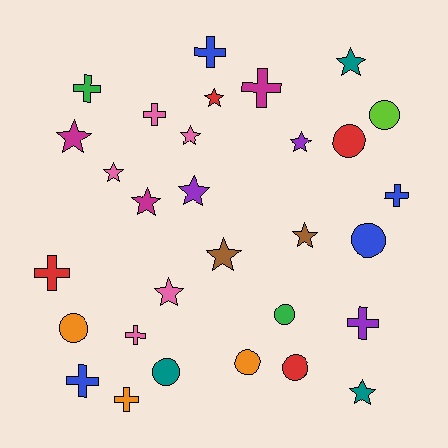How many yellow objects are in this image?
There are no yellow objects.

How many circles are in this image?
There are 8 circles.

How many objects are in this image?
There are 30 objects.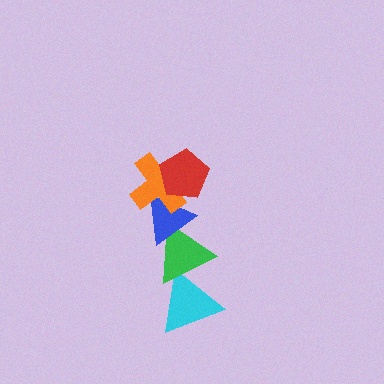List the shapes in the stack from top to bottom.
From top to bottom: the red pentagon, the orange cross, the blue triangle, the green triangle, the cyan triangle.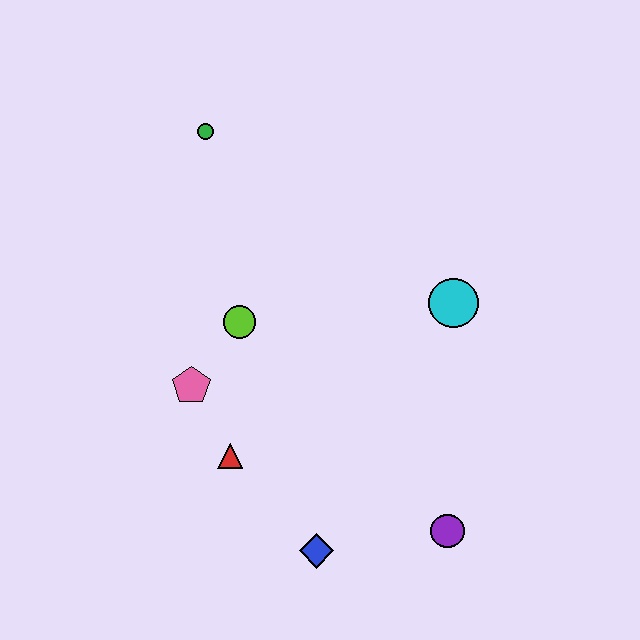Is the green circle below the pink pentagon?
No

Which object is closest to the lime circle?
The pink pentagon is closest to the lime circle.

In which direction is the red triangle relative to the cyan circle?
The red triangle is to the left of the cyan circle.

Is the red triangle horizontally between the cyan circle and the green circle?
Yes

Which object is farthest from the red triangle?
The green circle is farthest from the red triangle.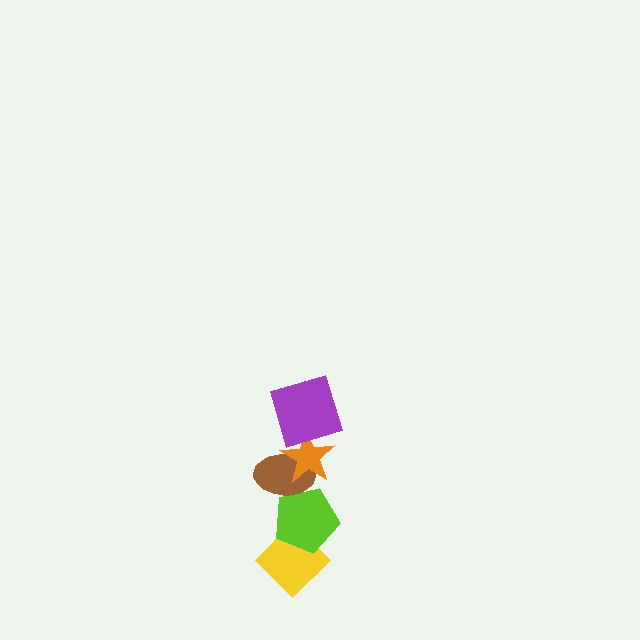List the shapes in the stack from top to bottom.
From top to bottom: the purple square, the orange star, the brown ellipse, the lime pentagon, the yellow diamond.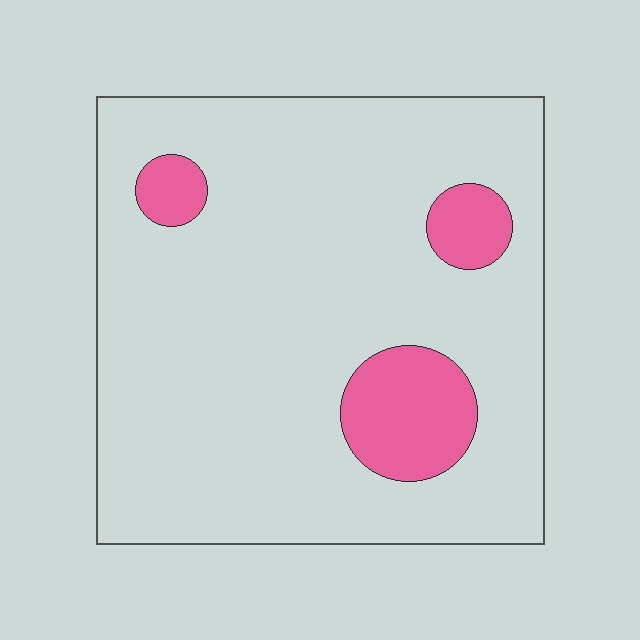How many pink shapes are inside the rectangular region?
3.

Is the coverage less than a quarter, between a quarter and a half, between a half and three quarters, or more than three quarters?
Less than a quarter.